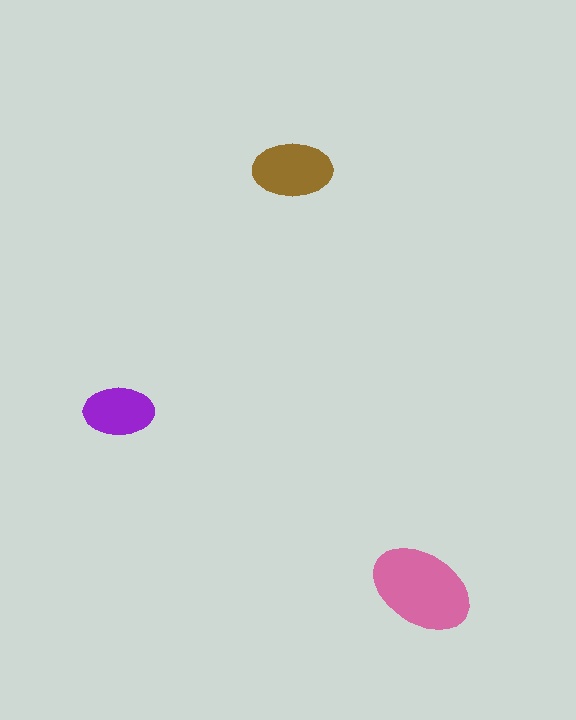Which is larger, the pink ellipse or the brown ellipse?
The pink one.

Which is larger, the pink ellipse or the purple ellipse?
The pink one.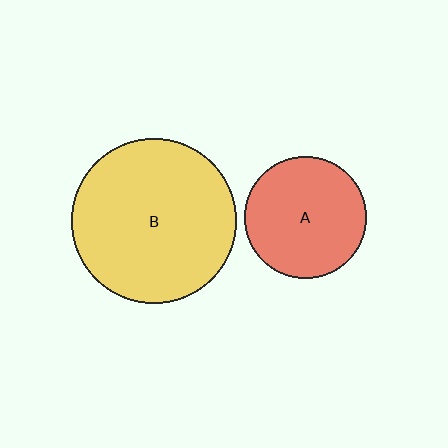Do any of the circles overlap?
No, none of the circles overlap.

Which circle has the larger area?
Circle B (yellow).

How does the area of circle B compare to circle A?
Approximately 1.8 times.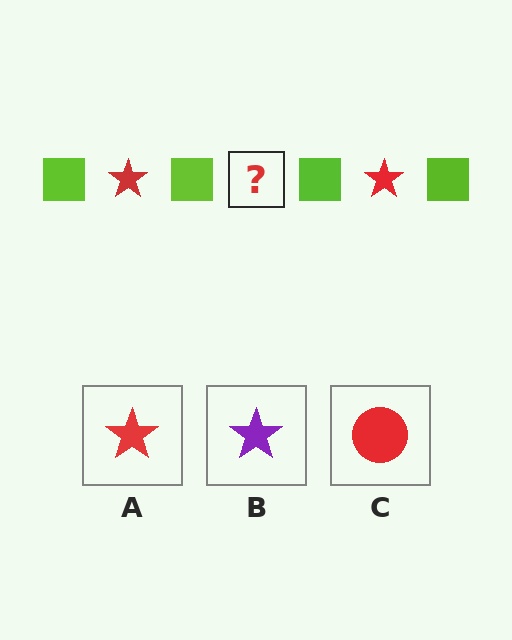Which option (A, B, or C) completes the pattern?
A.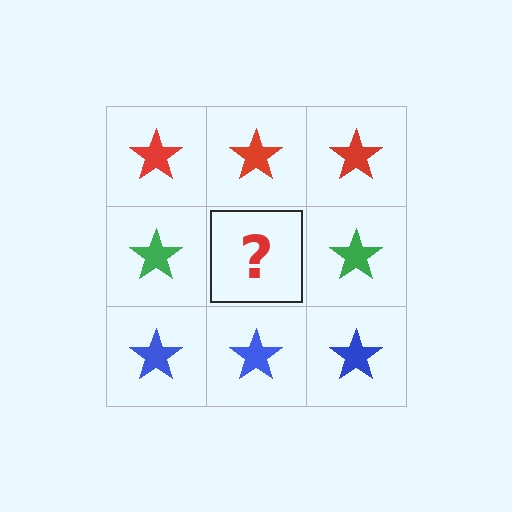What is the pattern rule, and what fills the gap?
The rule is that each row has a consistent color. The gap should be filled with a green star.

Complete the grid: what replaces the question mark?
The question mark should be replaced with a green star.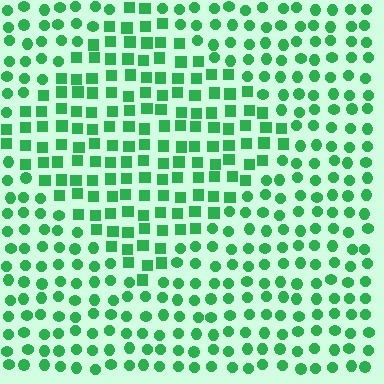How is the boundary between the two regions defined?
The boundary is defined by a change in element shape: squares inside vs. circles outside. All elements share the same color and spacing.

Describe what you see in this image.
The image is filled with small green elements arranged in a uniform grid. A diamond-shaped region contains squares, while the surrounding area contains circles. The boundary is defined purely by the change in element shape.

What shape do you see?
I see a diamond.